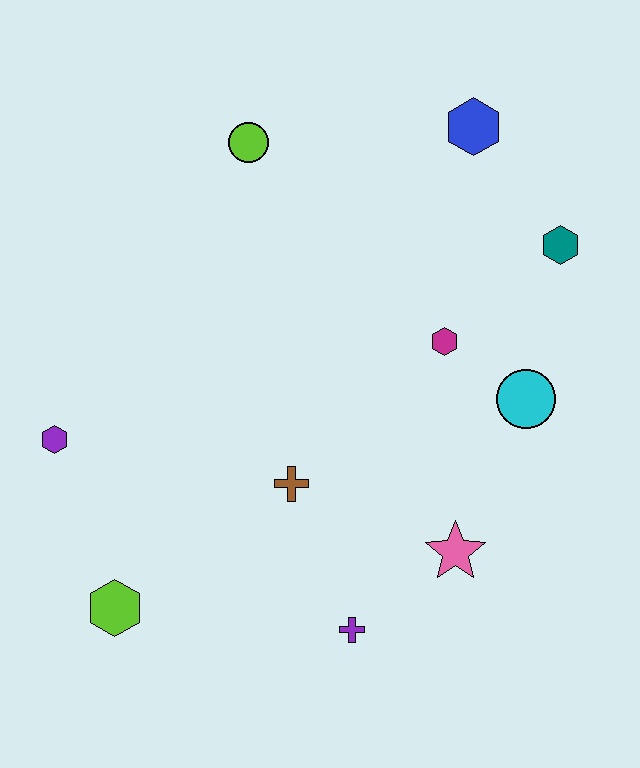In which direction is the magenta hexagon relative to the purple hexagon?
The magenta hexagon is to the right of the purple hexagon.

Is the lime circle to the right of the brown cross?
No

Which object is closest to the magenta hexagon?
The cyan circle is closest to the magenta hexagon.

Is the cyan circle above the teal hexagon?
No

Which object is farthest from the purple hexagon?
The teal hexagon is farthest from the purple hexagon.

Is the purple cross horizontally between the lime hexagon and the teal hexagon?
Yes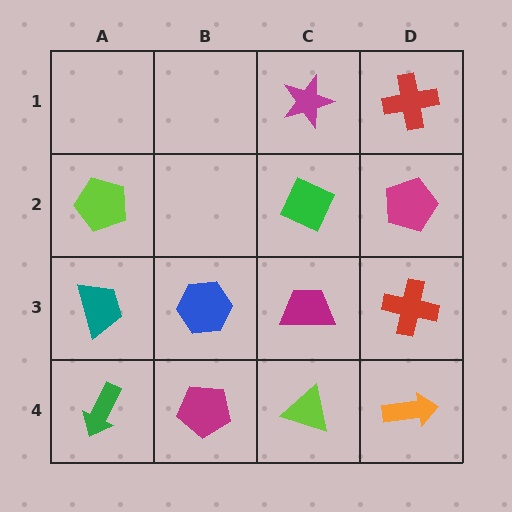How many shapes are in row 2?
3 shapes.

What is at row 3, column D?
A red cross.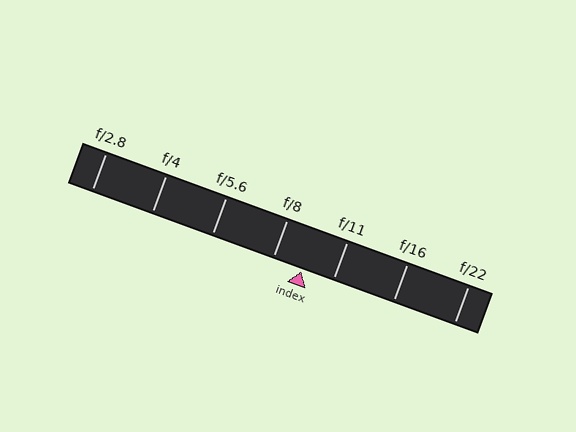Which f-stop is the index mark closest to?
The index mark is closest to f/8.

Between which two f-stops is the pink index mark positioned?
The index mark is between f/8 and f/11.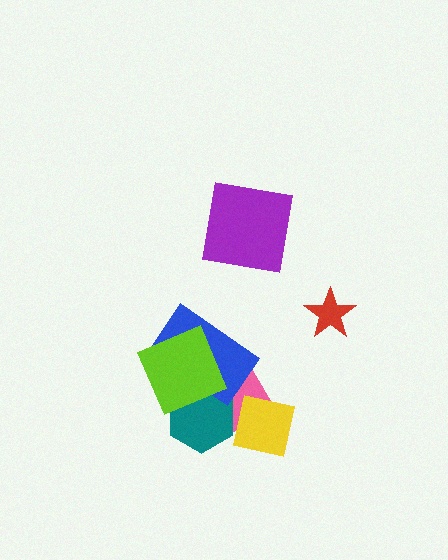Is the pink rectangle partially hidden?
Yes, it is partially covered by another shape.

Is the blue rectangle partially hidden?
Yes, it is partially covered by another shape.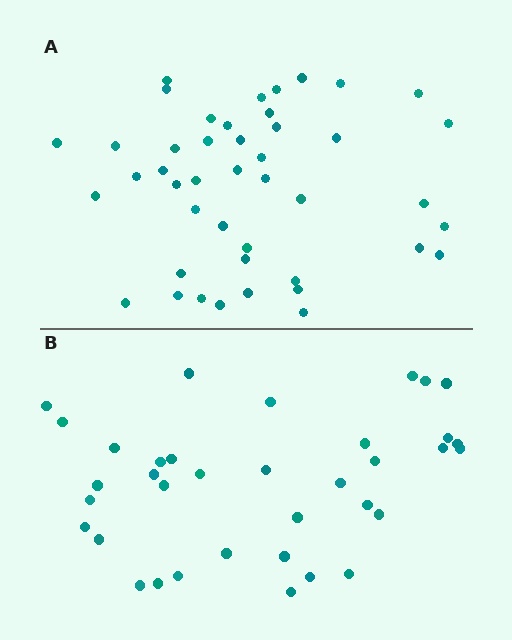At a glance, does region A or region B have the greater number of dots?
Region A (the top region) has more dots.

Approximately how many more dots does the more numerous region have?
Region A has roughly 8 or so more dots than region B.